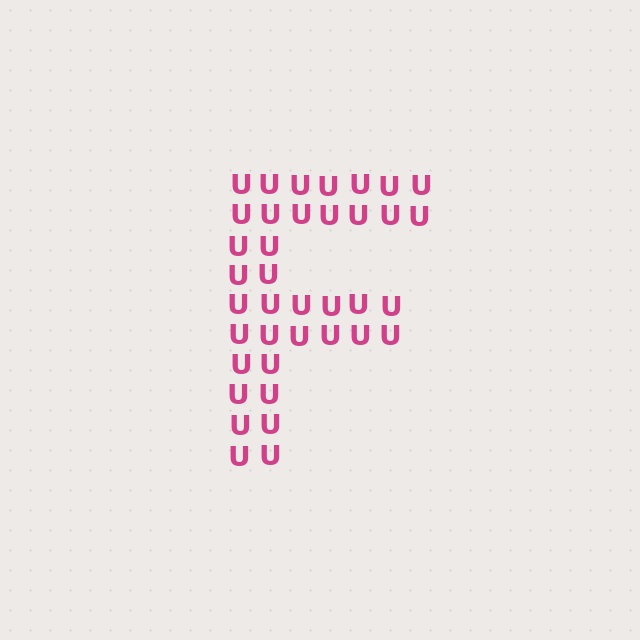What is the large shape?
The large shape is the letter F.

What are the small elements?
The small elements are letter U's.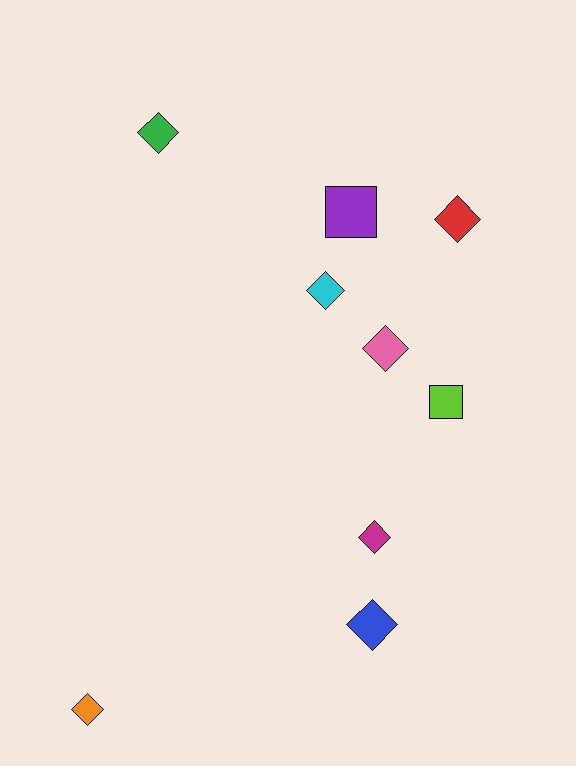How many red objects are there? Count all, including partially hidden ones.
There is 1 red object.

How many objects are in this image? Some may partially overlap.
There are 9 objects.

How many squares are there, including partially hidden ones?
There are 2 squares.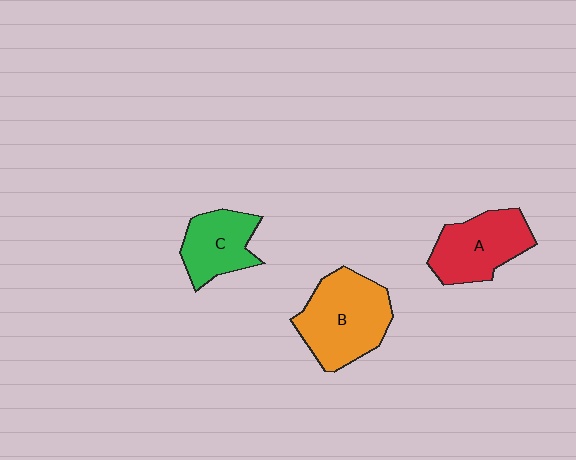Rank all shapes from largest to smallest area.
From largest to smallest: B (orange), A (red), C (green).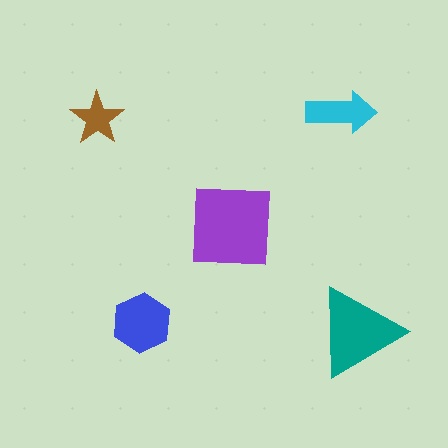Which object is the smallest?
The brown star.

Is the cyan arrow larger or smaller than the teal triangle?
Smaller.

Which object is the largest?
The purple square.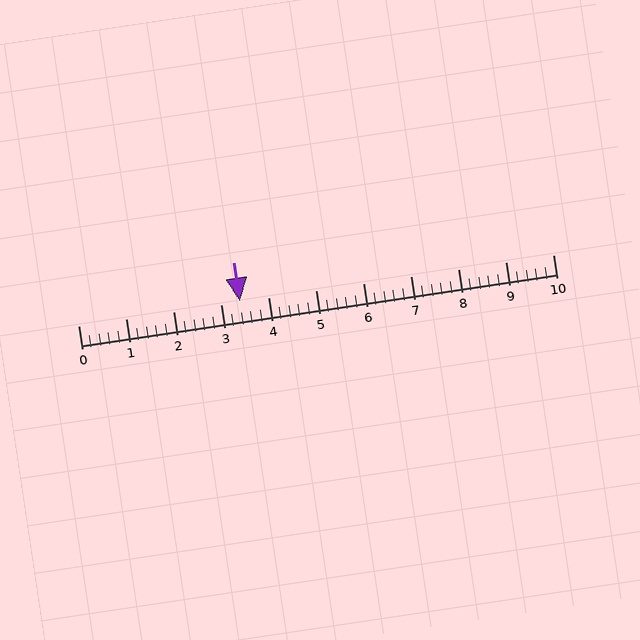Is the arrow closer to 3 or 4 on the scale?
The arrow is closer to 3.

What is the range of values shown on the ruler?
The ruler shows values from 0 to 10.